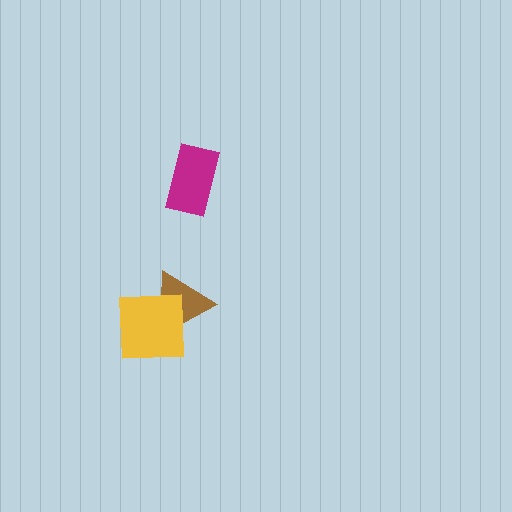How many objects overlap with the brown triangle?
1 object overlaps with the brown triangle.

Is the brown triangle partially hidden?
Yes, it is partially covered by another shape.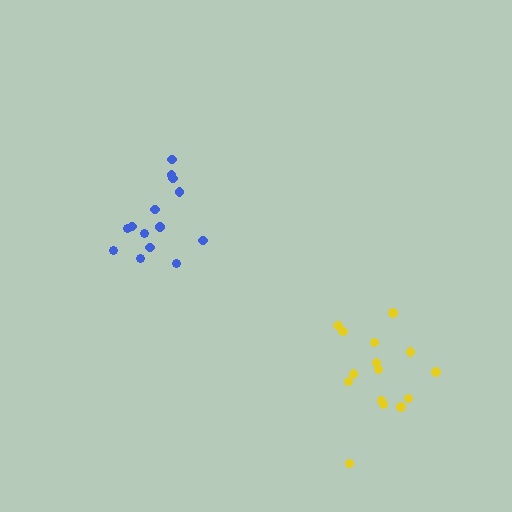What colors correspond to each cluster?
The clusters are colored: blue, yellow.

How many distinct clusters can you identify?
There are 2 distinct clusters.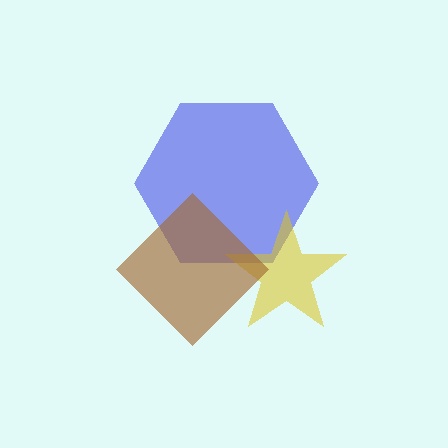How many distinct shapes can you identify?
There are 3 distinct shapes: a blue hexagon, a yellow star, a brown diamond.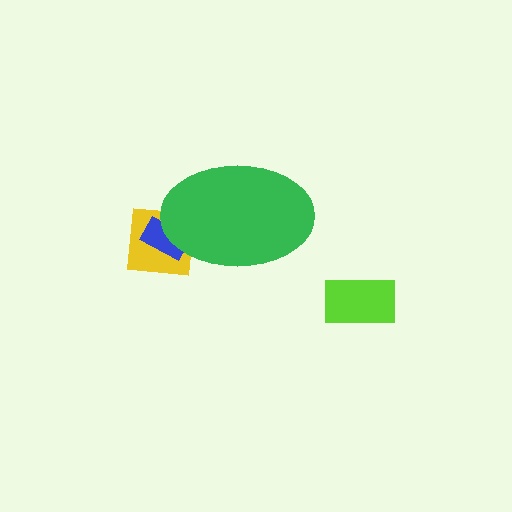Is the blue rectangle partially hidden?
Yes, the blue rectangle is partially hidden behind the green ellipse.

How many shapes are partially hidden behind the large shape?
2 shapes are partially hidden.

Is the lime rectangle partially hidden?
No, the lime rectangle is fully visible.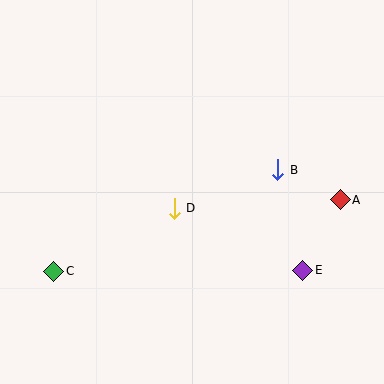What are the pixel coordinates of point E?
Point E is at (303, 270).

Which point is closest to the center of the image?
Point D at (174, 208) is closest to the center.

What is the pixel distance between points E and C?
The distance between E and C is 249 pixels.